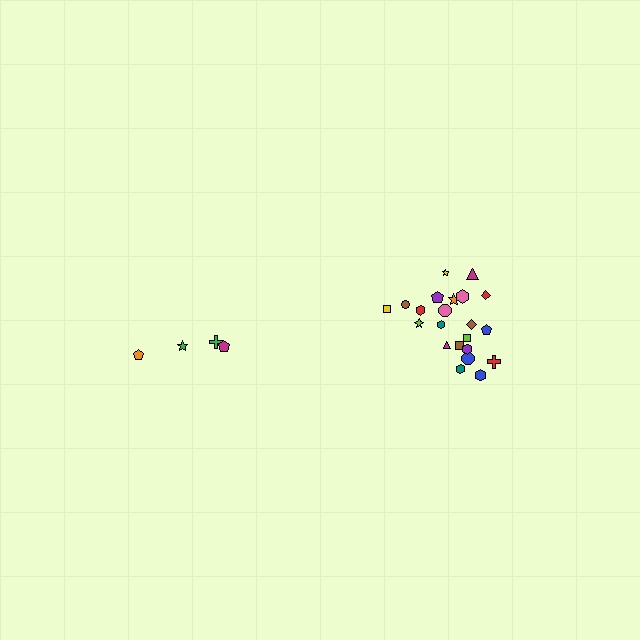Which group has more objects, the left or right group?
The right group.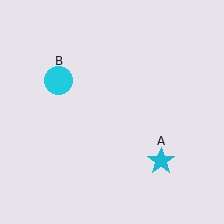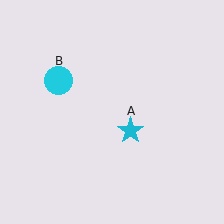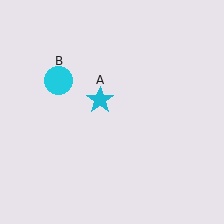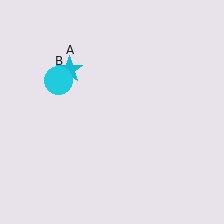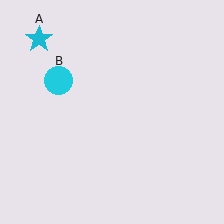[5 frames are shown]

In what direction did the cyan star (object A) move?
The cyan star (object A) moved up and to the left.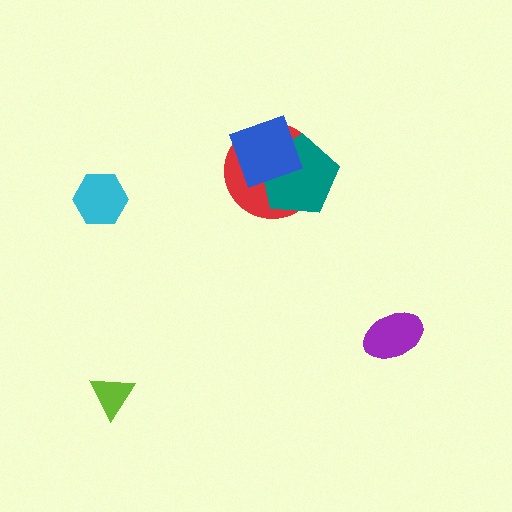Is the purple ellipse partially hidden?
No, no other shape covers it.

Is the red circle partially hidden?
Yes, it is partially covered by another shape.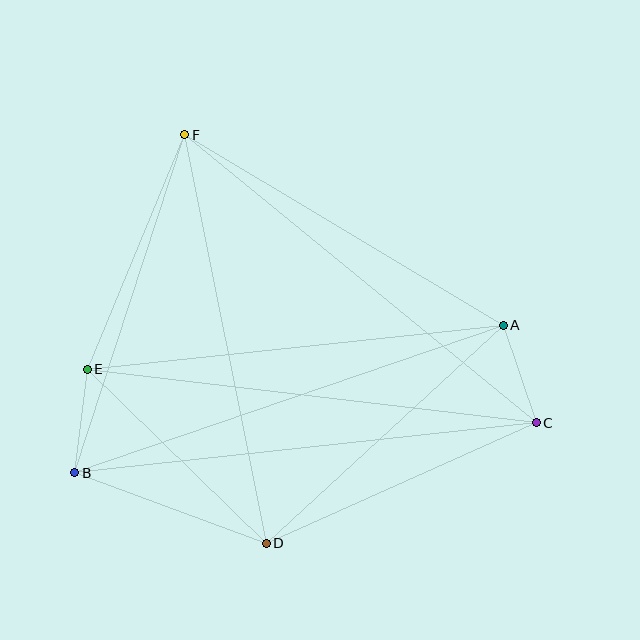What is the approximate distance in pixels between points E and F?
The distance between E and F is approximately 254 pixels.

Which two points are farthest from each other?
Points B and C are farthest from each other.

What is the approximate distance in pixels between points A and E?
The distance between A and E is approximately 419 pixels.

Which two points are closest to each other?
Points A and C are closest to each other.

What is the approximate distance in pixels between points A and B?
The distance between A and B is approximately 453 pixels.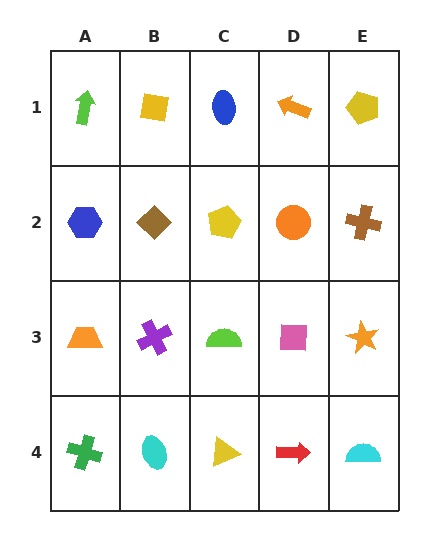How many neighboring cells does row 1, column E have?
2.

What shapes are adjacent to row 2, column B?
A yellow square (row 1, column B), a purple cross (row 3, column B), a blue hexagon (row 2, column A), a yellow pentagon (row 2, column C).